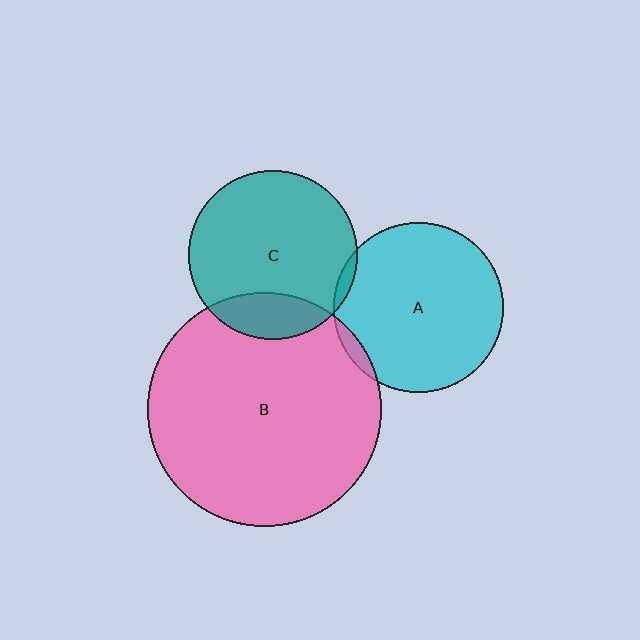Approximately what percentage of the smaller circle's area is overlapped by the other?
Approximately 5%.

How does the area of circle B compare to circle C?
Approximately 1.9 times.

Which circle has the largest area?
Circle B (pink).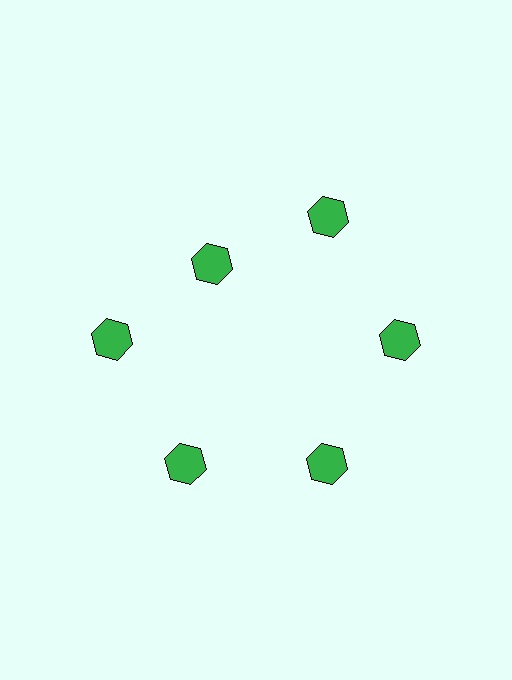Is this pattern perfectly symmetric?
No. The 6 green hexagons are arranged in a ring, but one element near the 11 o'clock position is pulled inward toward the center, breaking the 6-fold rotational symmetry.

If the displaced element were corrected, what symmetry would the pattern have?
It would have 6-fold rotational symmetry — the pattern would map onto itself every 60 degrees.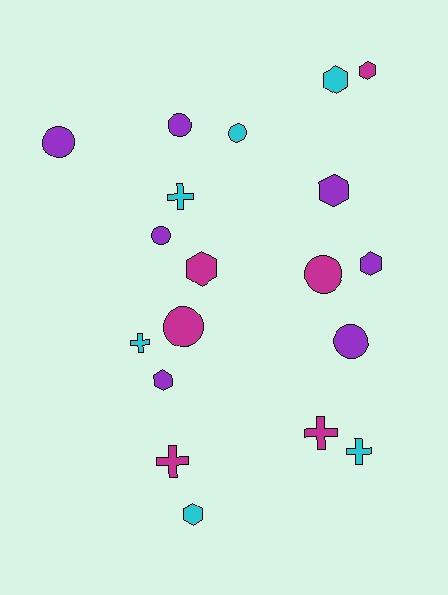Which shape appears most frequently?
Hexagon, with 7 objects.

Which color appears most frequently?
Purple, with 7 objects.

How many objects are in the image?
There are 19 objects.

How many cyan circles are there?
There is 1 cyan circle.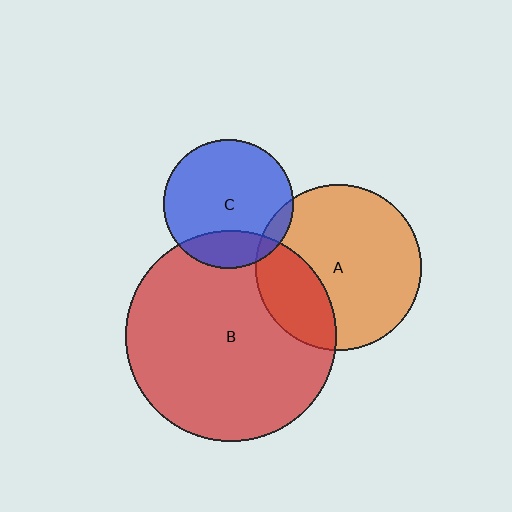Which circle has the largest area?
Circle B (red).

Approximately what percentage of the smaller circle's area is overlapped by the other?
Approximately 10%.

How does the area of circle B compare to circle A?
Approximately 1.6 times.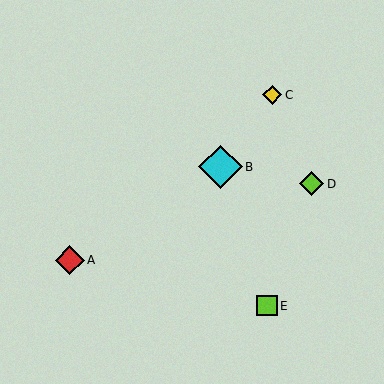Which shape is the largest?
The cyan diamond (labeled B) is the largest.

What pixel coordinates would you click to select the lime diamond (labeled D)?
Click at (312, 184) to select the lime diamond D.